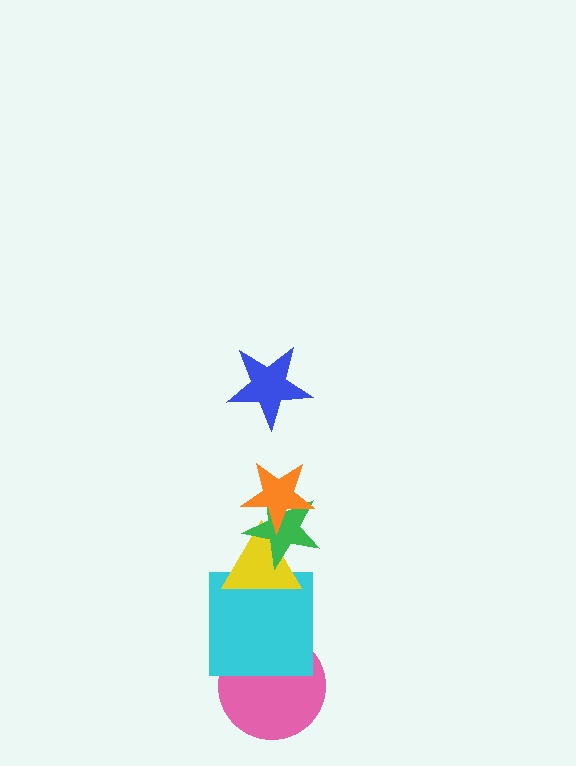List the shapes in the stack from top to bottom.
From top to bottom: the blue star, the orange star, the green star, the yellow triangle, the cyan square, the pink circle.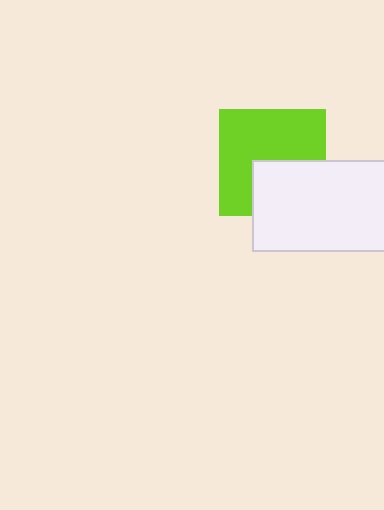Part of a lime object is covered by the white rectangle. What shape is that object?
It is a square.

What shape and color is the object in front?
The object in front is a white rectangle.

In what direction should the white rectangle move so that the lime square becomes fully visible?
The white rectangle should move down. That is the shortest direction to clear the overlap and leave the lime square fully visible.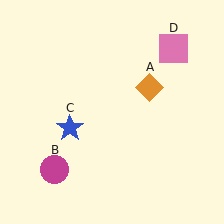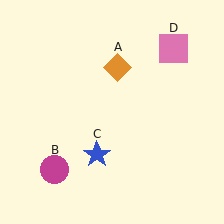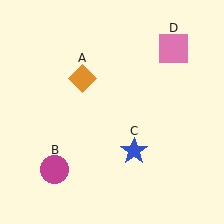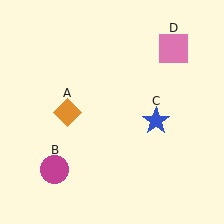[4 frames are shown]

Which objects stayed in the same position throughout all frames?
Magenta circle (object B) and pink square (object D) remained stationary.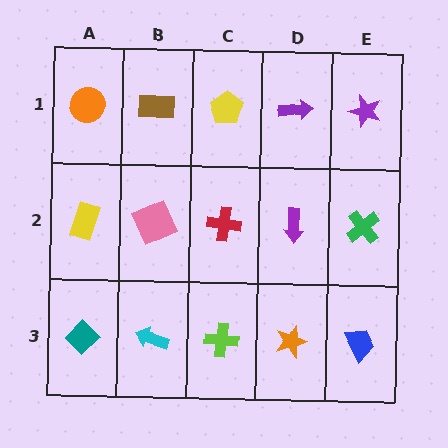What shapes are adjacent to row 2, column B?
A brown rectangle (row 1, column B), a cyan arrow (row 3, column B), a yellow rectangle (row 2, column A), a red cross (row 2, column C).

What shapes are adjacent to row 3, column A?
A yellow rectangle (row 2, column A), a cyan arrow (row 3, column B).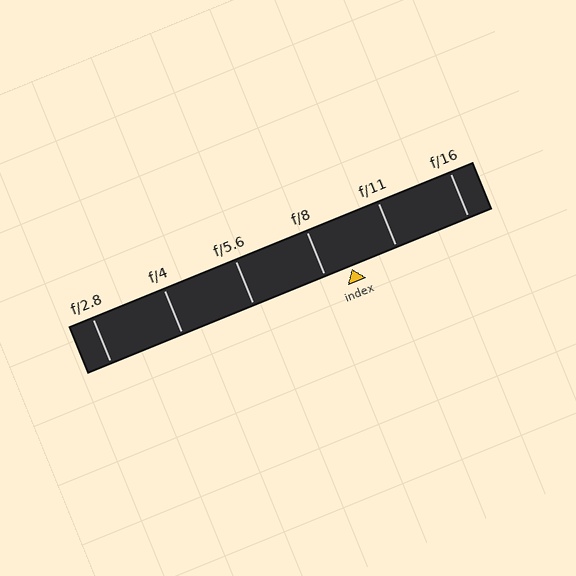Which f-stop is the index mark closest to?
The index mark is closest to f/8.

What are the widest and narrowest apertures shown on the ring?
The widest aperture shown is f/2.8 and the narrowest is f/16.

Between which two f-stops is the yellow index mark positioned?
The index mark is between f/8 and f/11.